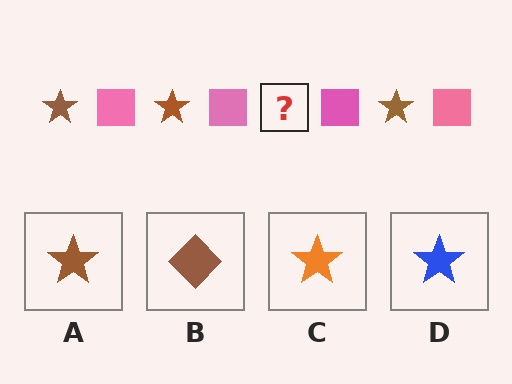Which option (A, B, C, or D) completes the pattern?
A.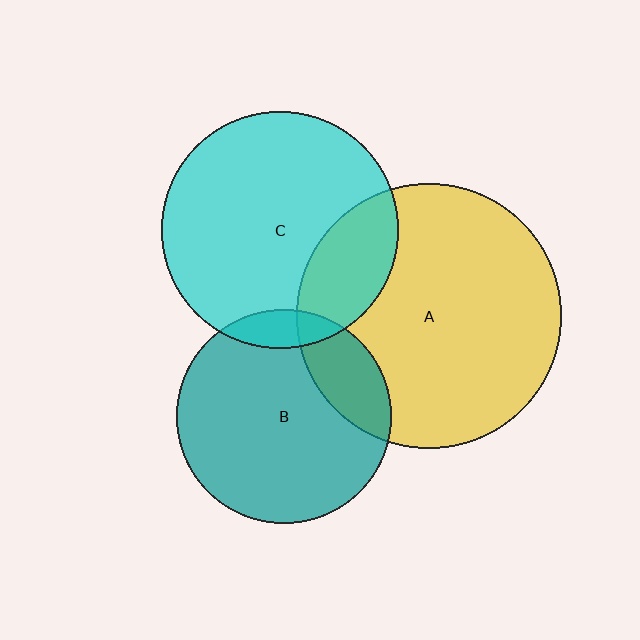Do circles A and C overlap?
Yes.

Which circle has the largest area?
Circle A (yellow).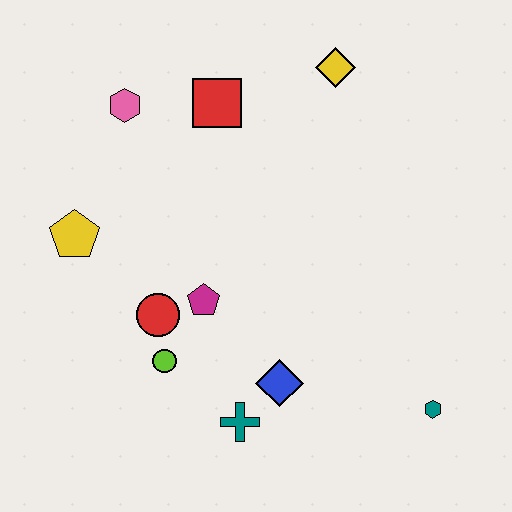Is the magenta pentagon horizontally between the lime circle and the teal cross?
Yes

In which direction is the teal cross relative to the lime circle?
The teal cross is to the right of the lime circle.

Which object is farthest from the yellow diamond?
The teal cross is farthest from the yellow diamond.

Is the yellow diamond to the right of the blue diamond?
Yes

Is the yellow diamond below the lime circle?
No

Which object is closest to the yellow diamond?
The red square is closest to the yellow diamond.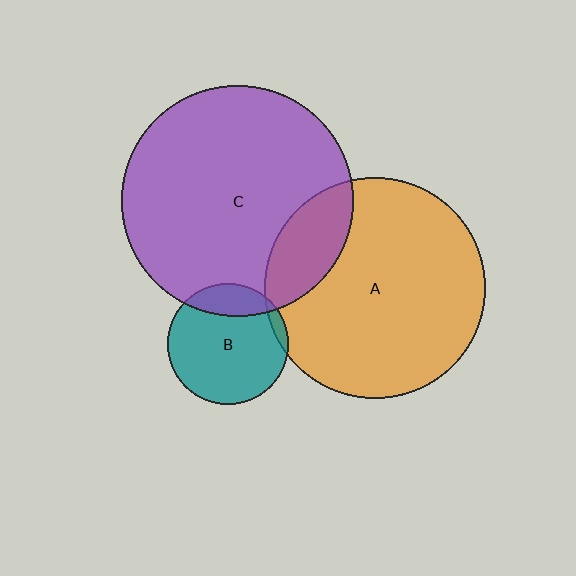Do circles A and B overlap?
Yes.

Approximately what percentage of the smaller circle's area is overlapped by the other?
Approximately 5%.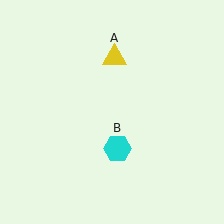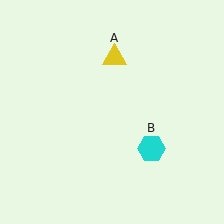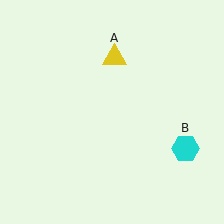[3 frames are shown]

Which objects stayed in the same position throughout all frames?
Yellow triangle (object A) remained stationary.